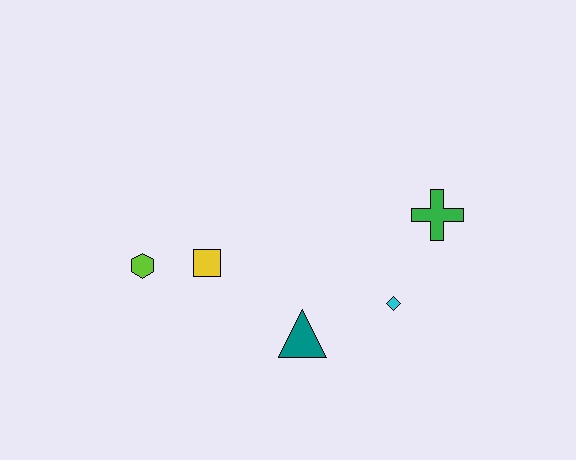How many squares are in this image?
There is 1 square.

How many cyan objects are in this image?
There is 1 cyan object.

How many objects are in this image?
There are 5 objects.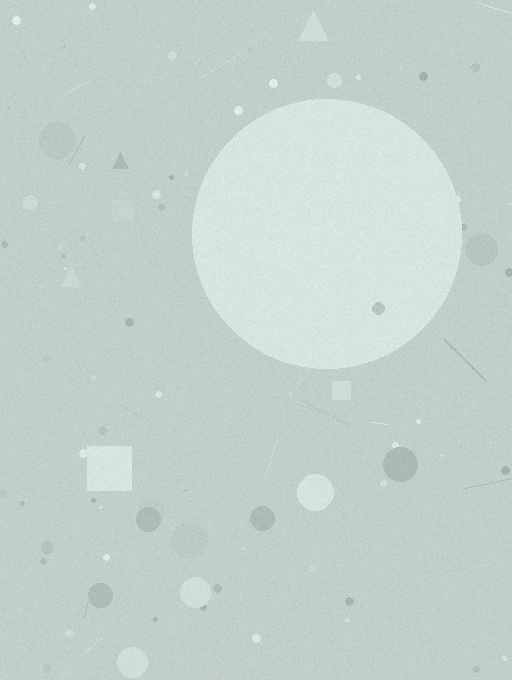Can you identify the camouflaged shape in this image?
The camouflaged shape is a circle.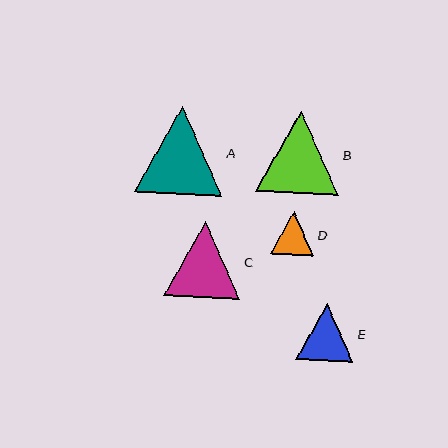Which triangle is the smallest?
Triangle D is the smallest with a size of approximately 44 pixels.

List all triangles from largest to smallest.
From largest to smallest: A, B, C, E, D.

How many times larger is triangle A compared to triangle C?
Triangle A is approximately 1.2 times the size of triangle C.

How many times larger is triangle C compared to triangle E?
Triangle C is approximately 1.3 times the size of triangle E.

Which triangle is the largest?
Triangle A is the largest with a size of approximately 88 pixels.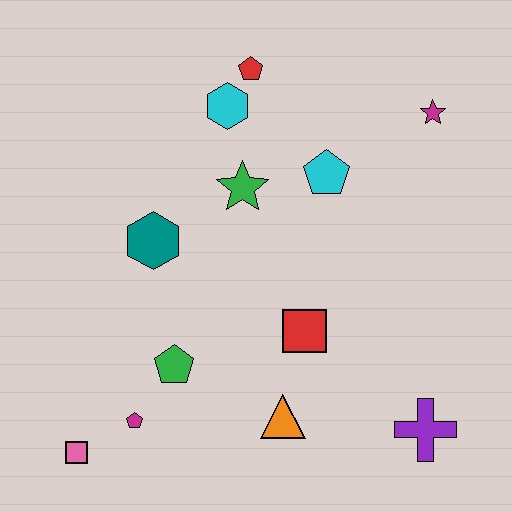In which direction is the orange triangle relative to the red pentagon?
The orange triangle is below the red pentagon.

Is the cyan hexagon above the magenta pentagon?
Yes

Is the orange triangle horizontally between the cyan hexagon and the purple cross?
Yes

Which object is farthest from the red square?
The red pentagon is farthest from the red square.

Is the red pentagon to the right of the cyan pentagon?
No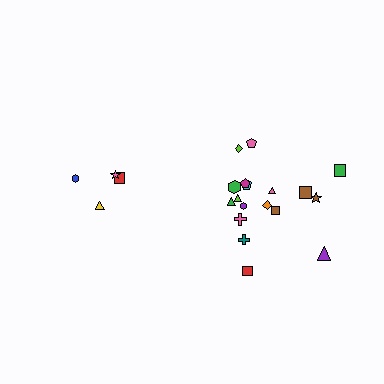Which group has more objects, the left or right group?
The right group.